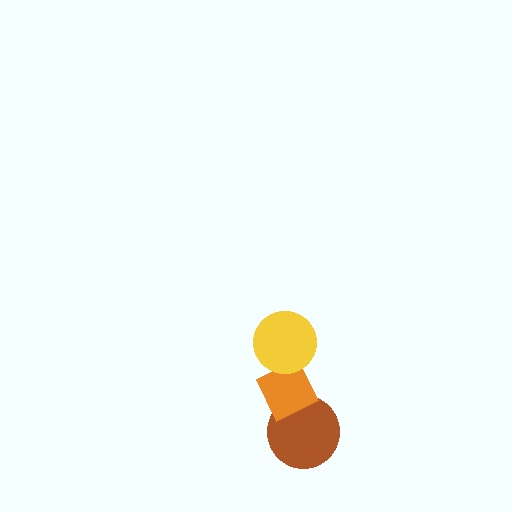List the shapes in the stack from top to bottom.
From top to bottom: the yellow circle, the orange diamond, the brown circle.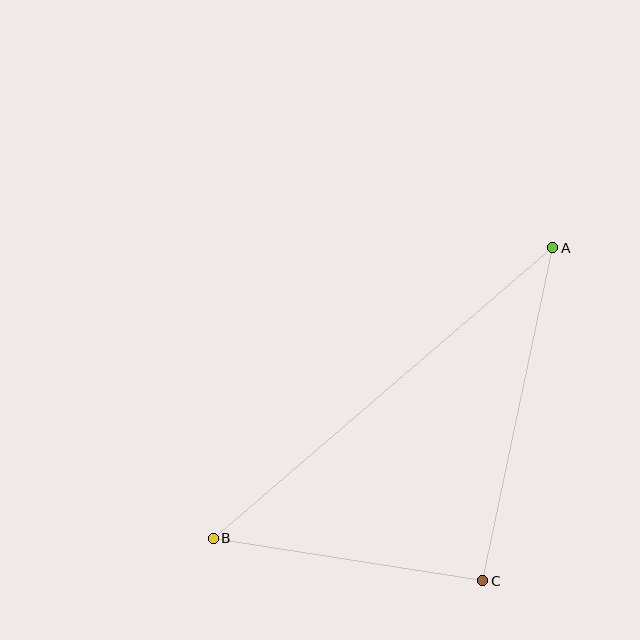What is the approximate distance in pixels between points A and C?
The distance between A and C is approximately 341 pixels.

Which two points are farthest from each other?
Points A and B are farthest from each other.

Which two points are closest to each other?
Points B and C are closest to each other.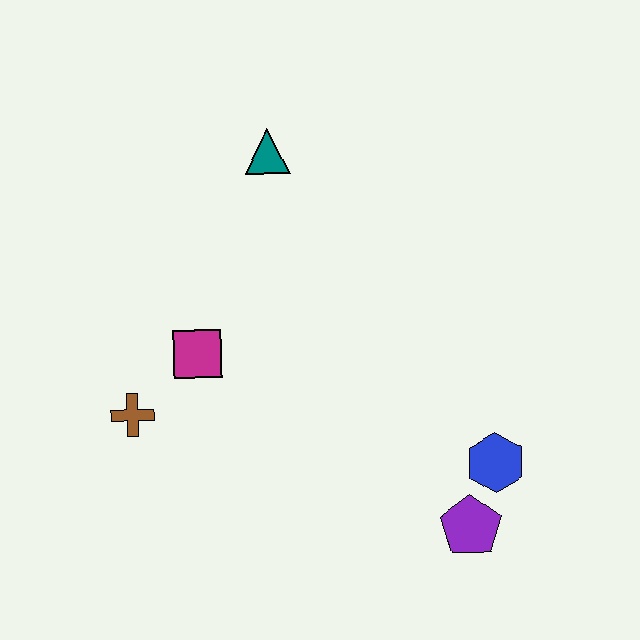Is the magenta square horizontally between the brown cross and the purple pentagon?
Yes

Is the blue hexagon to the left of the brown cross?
No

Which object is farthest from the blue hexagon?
The teal triangle is farthest from the blue hexagon.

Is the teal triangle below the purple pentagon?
No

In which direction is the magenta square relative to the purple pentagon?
The magenta square is to the left of the purple pentagon.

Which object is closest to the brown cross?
The magenta square is closest to the brown cross.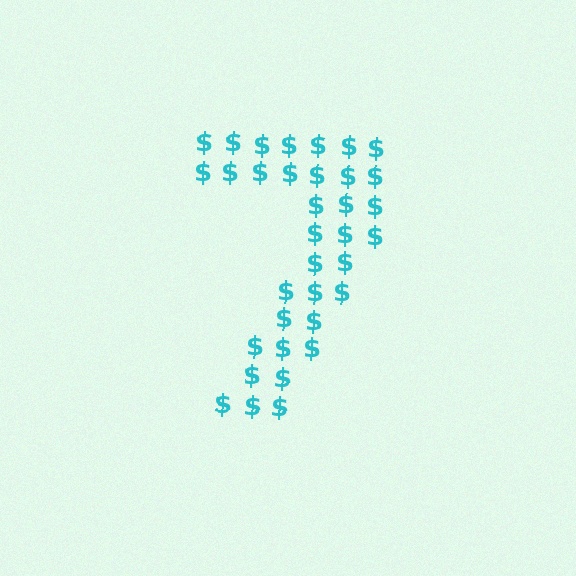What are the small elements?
The small elements are dollar signs.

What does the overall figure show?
The overall figure shows the digit 7.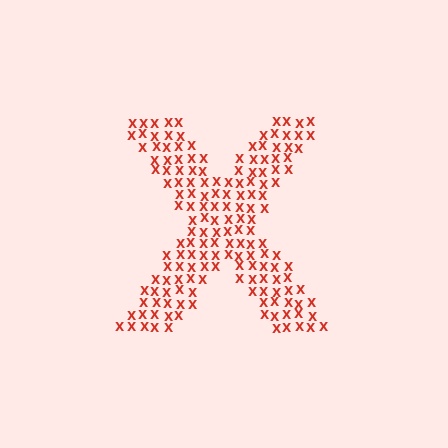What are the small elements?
The small elements are letter X's.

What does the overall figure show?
The overall figure shows the letter X.